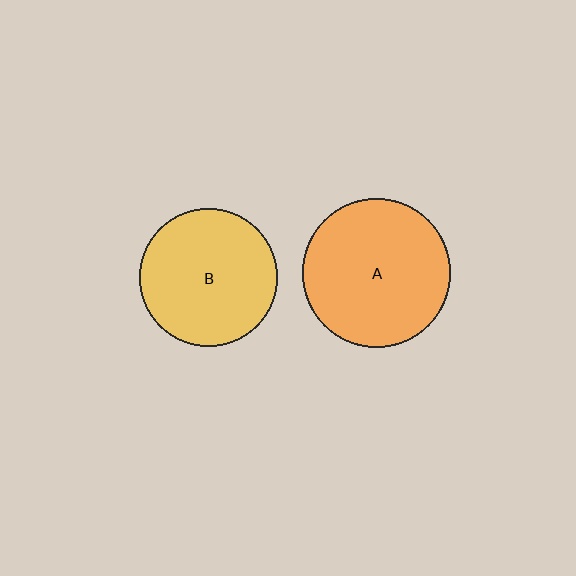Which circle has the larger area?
Circle A (orange).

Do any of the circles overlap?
No, none of the circles overlap.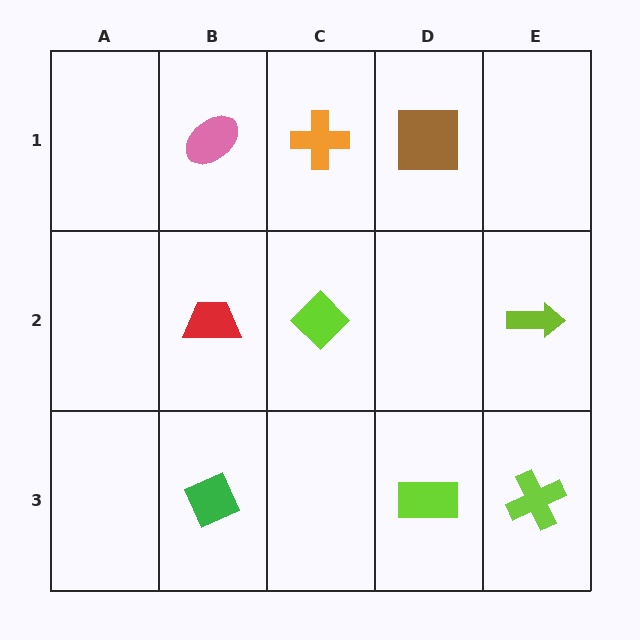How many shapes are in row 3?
3 shapes.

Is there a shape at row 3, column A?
No, that cell is empty.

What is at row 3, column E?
A lime cross.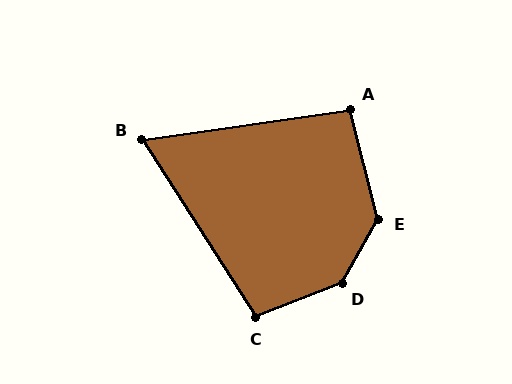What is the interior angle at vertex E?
Approximately 136 degrees (obtuse).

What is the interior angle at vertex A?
Approximately 96 degrees (obtuse).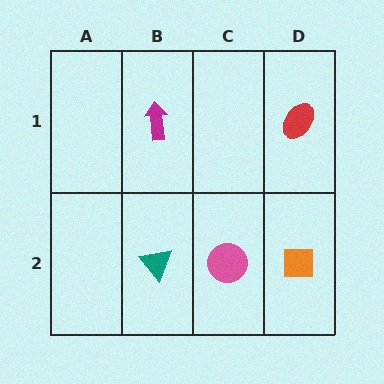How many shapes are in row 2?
3 shapes.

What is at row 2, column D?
An orange square.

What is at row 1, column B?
A magenta arrow.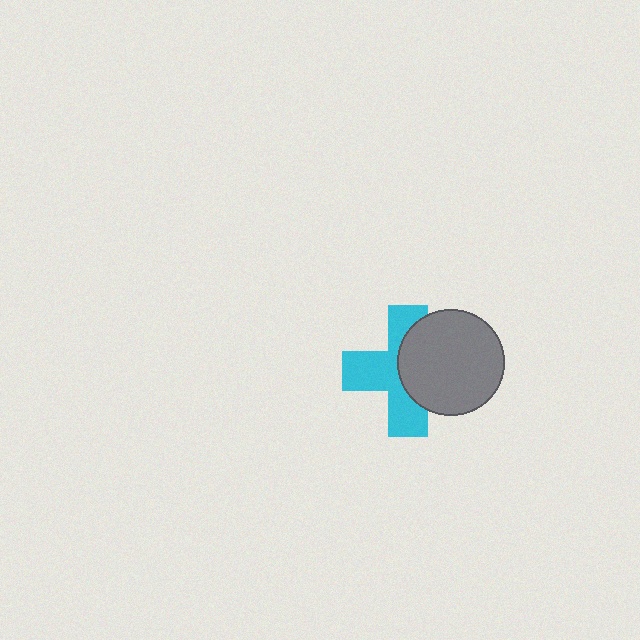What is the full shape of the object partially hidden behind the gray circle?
The partially hidden object is a cyan cross.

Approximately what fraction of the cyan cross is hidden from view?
Roughly 44% of the cyan cross is hidden behind the gray circle.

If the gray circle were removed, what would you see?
You would see the complete cyan cross.